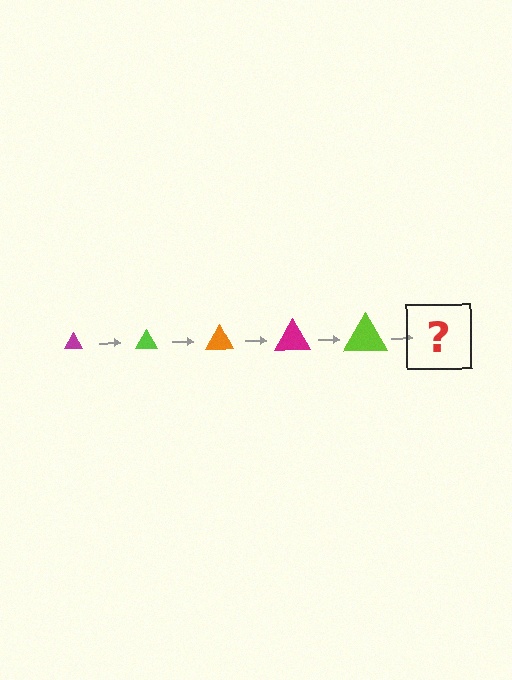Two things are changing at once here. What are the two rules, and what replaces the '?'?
The two rules are that the triangle grows larger each step and the color cycles through magenta, lime, and orange. The '?' should be an orange triangle, larger than the previous one.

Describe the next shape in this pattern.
It should be an orange triangle, larger than the previous one.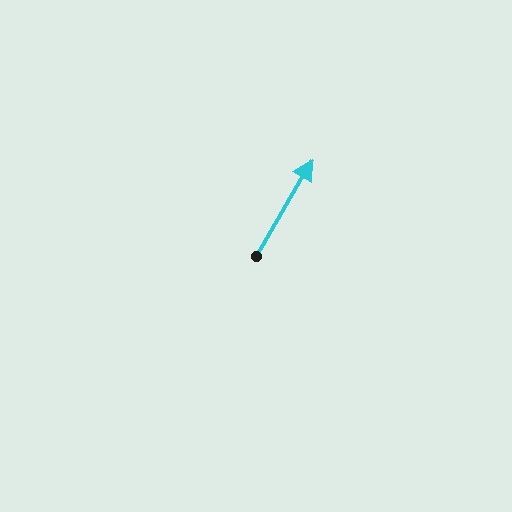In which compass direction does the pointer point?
Northeast.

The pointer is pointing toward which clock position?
Roughly 1 o'clock.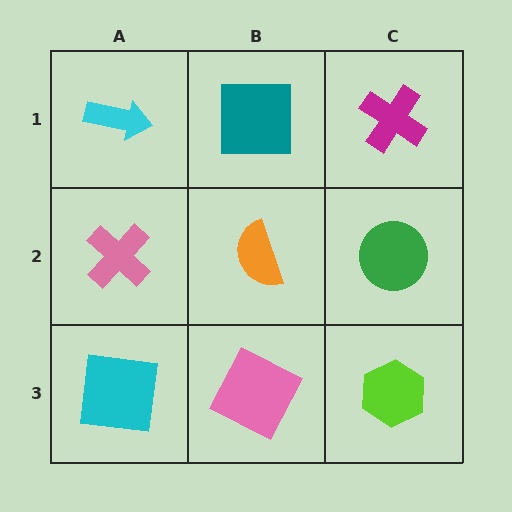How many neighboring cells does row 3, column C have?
2.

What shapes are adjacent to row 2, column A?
A cyan arrow (row 1, column A), a cyan square (row 3, column A), an orange semicircle (row 2, column B).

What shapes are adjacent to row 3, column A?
A pink cross (row 2, column A), a pink square (row 3, column B).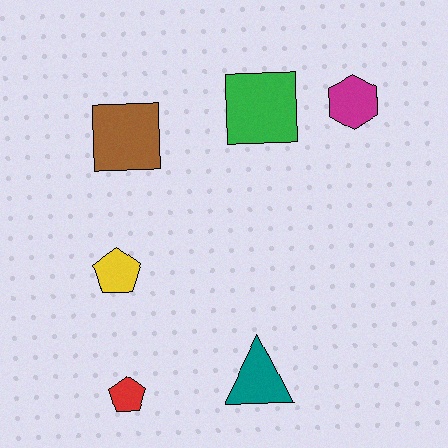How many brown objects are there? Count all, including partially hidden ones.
There is 1 brown object.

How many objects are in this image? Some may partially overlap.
There are 6 objects.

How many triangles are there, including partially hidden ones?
There is 1 triangle.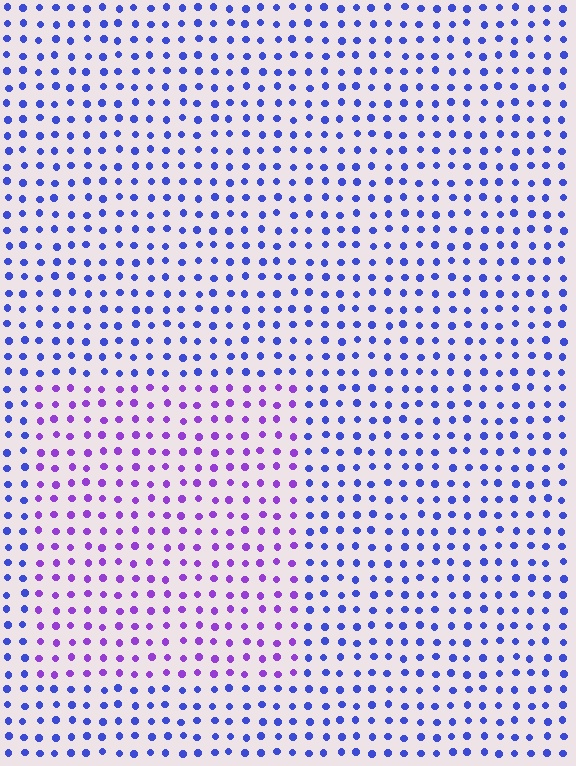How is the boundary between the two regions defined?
The boundary is defined purely by a slight shift in hue (about 41 degrees). Spacing, size, and orientation are identical on both sides.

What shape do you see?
I see a rectangle.